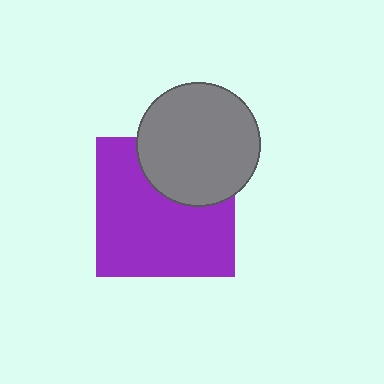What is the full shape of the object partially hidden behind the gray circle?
The partially hidden object is a purple square.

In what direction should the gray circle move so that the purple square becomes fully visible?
The gray circle should move up. That is the shortest direction to clear the overlap and leave the purple square fully visible.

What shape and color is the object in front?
The object in front is a gray circle.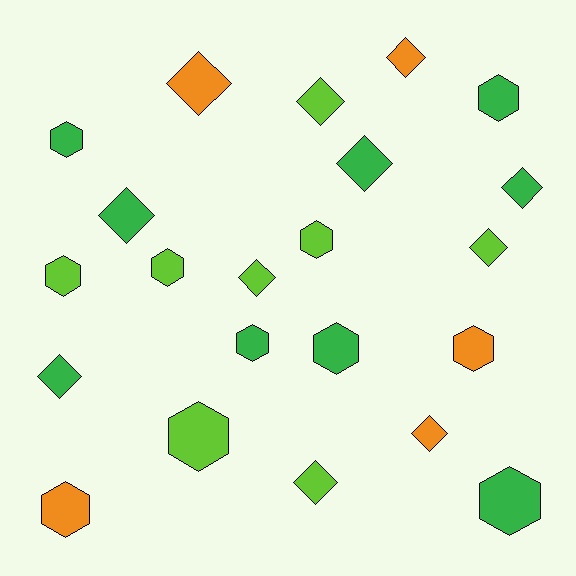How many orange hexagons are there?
There are 2 orange hexagons.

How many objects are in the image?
There are 22 objects.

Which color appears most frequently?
Green, with 9 objects.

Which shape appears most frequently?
Hexagon, with 11 objects.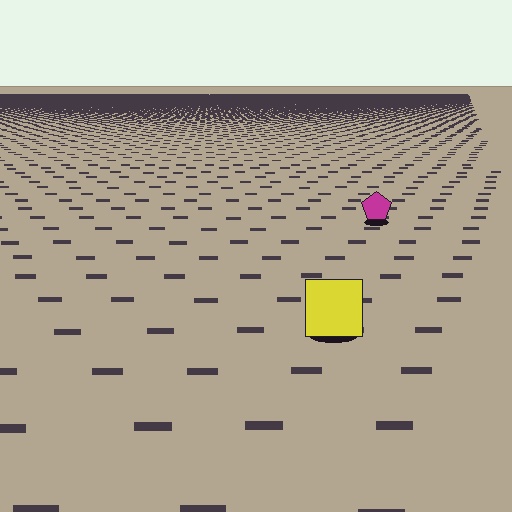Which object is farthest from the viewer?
The magenta pentagon is farthest from the viewer. It appears smaller and the ground texture around it is denser.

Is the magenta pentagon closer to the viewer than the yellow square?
No. The yellow square is closer — you can tell from the texture gradient: the ground texture is coarser near it.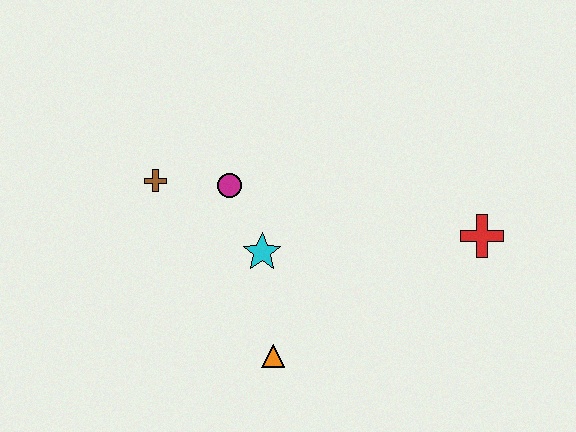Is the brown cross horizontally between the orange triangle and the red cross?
No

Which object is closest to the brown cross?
The magenta circle is closest to the brown cross.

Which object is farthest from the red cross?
The brown cross is farthest from the red cross.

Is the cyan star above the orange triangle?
Yes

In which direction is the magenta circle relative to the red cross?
The magenta circle is to the left of the red cross.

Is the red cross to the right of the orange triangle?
Yes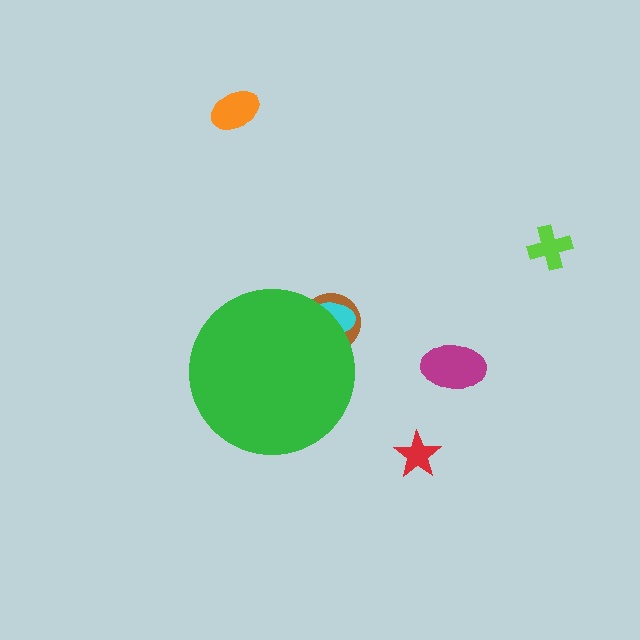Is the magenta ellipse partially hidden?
No, the magenta ellipse is fully visible.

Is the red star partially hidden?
No, the red star is fully visible.